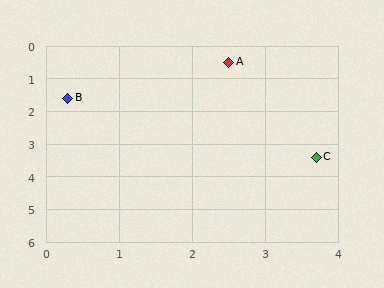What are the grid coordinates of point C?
Point C is at approximately (3.7, 3.4).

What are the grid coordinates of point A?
Point A is at approximately (2.5, 0.5).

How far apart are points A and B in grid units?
Points A and B are about 2.5 grid units apart.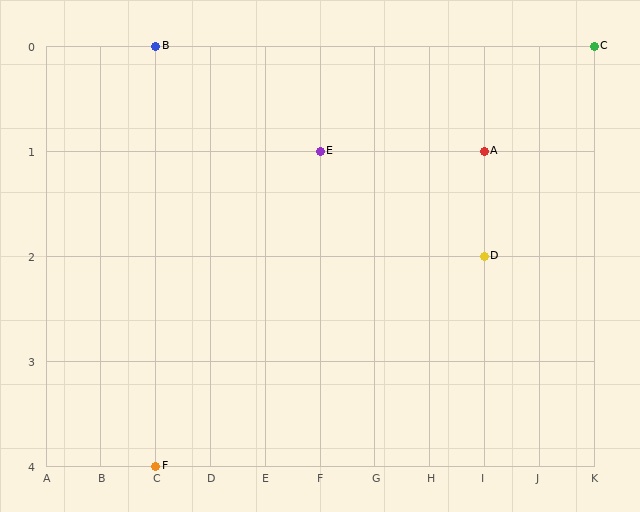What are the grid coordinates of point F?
Point F is at grid coordinates (C, 4).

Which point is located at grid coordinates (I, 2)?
Point D is at (I, 2).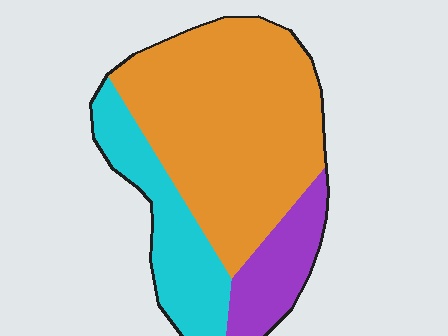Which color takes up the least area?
Purple, at roughly 15%.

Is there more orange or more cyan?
Orange.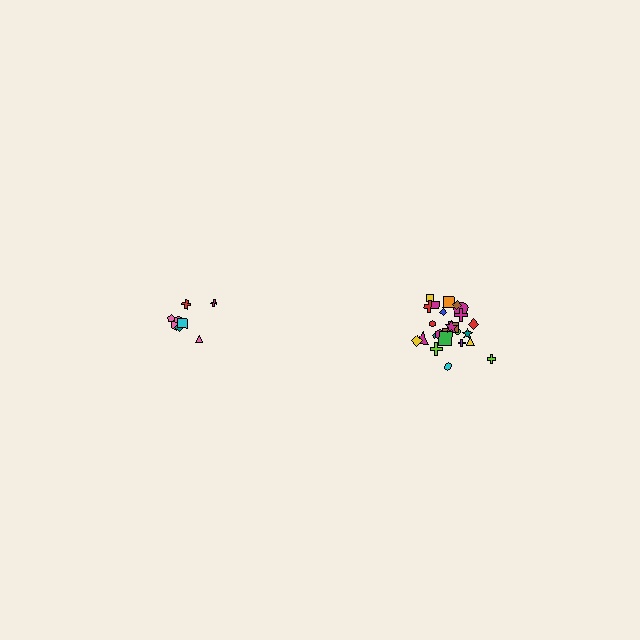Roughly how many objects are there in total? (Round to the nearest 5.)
Roughly 35 objects in total.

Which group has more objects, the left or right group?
The right group.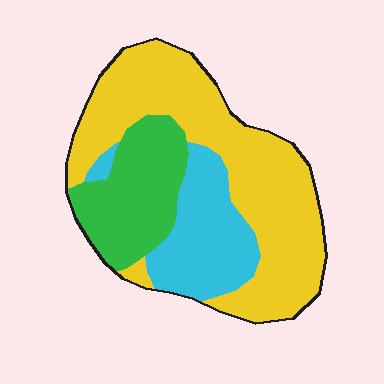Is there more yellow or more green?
Yellow.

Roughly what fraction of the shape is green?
Green covers roughly 25% of the shape.